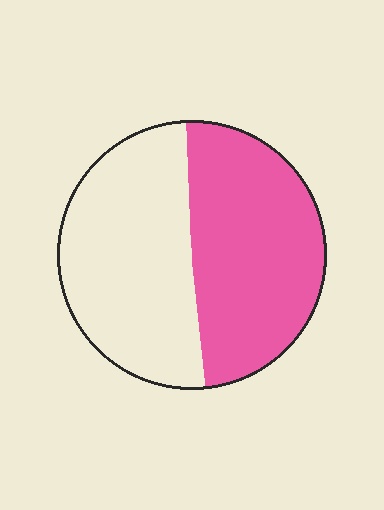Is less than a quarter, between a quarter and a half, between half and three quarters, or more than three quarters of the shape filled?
Between a quarter and a half.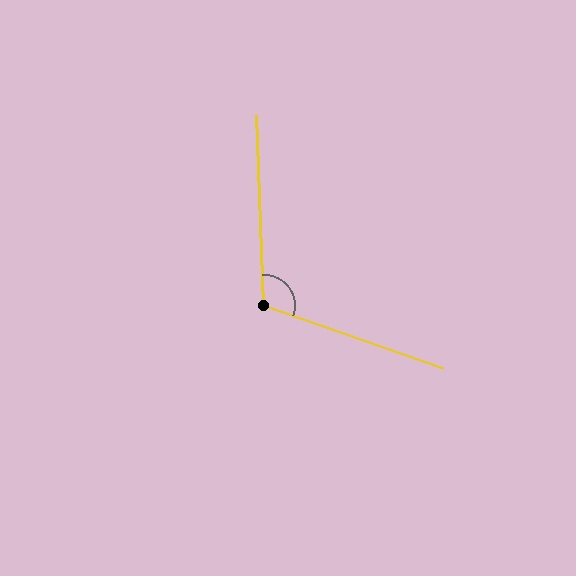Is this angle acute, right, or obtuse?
It is obtuse.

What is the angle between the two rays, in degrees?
Approximately 111 degrees.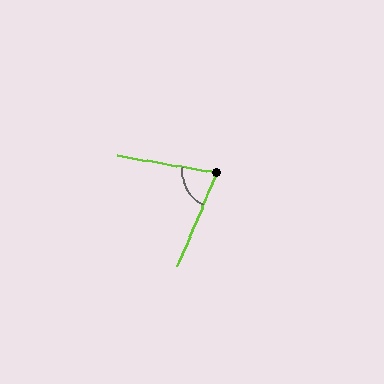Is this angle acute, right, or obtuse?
It is acute.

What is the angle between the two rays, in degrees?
Approximately 76 degrees.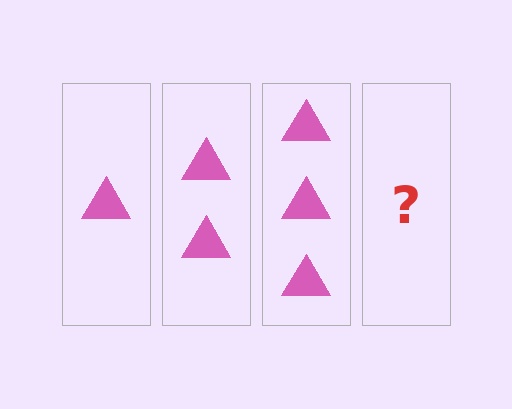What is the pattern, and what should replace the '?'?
The pattern is that each step adds one more triangle. The '?' should be 4 triangles.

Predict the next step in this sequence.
The next step is 4 triangles.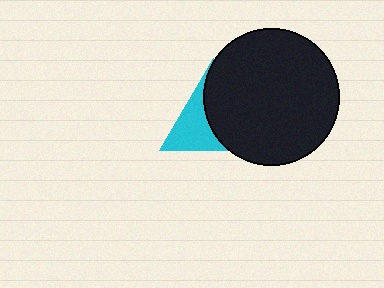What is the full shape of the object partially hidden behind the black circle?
The partially hidden object is a cyan triangle.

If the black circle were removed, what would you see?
You would see the complete cyan triangle.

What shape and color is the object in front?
The object in front is a black circle.